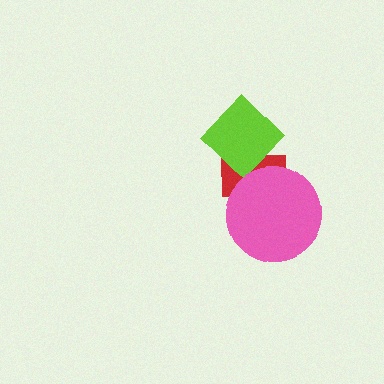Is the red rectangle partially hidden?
Yes, it is partially covered by another shape.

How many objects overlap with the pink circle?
1 object overlaps with the pink circle.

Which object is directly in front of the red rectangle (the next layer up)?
The lime diamond is directly in front of the red rectangle.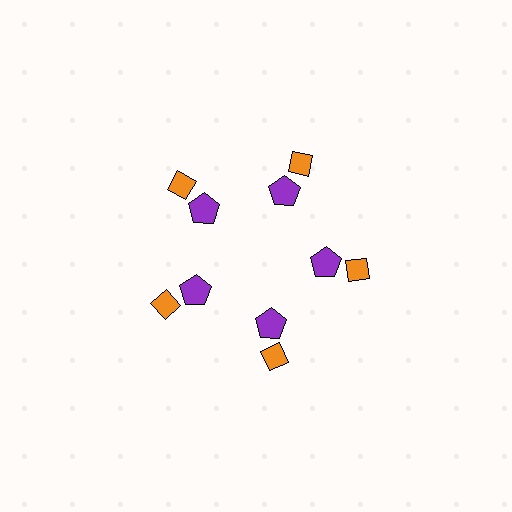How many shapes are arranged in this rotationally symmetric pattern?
There are 10 shapes, arranged in 5 groups of 2.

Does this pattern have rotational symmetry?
Yes, this pattern has 5-fold rotational symmetry. It looks the same after rotating 72 degrees around the center.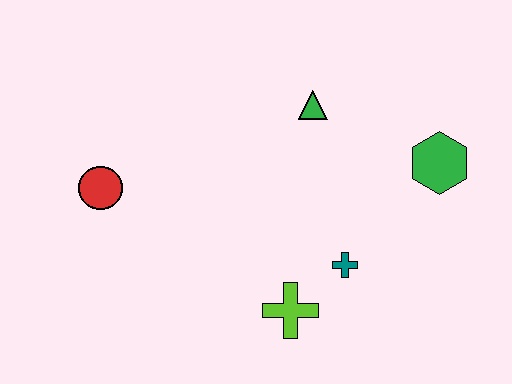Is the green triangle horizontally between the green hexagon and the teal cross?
No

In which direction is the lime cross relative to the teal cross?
The lime cross is to the left of the teal cross.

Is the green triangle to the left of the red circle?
No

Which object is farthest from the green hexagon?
The red circle is farthest from the green hexagon.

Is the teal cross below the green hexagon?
Yes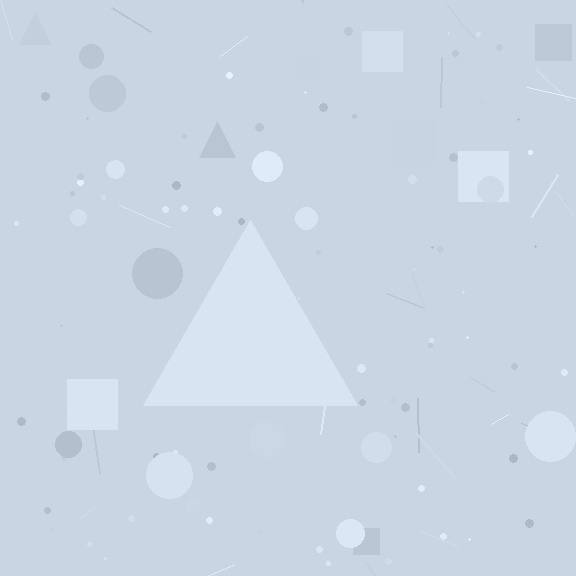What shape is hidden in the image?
A triangle is hidden in the image.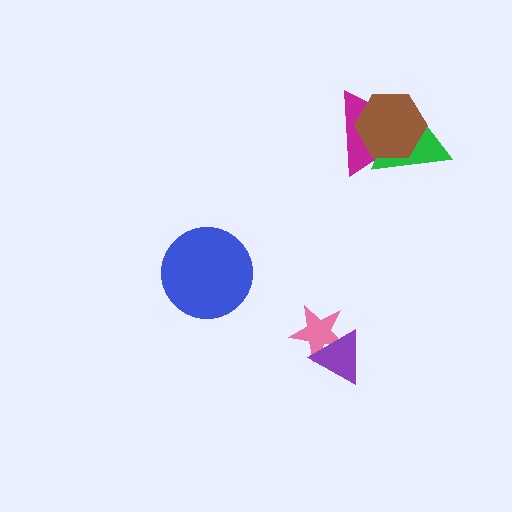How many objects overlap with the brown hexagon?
2 objects overlap with the brown hexagon.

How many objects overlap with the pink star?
1 object overlaps with the pink star.